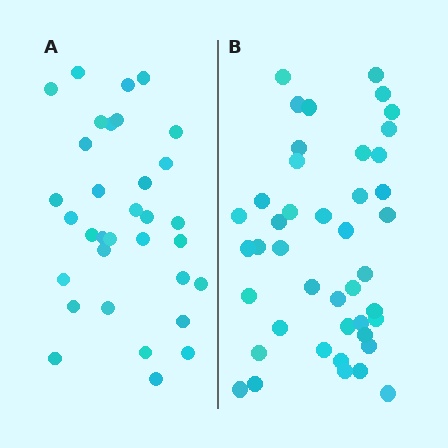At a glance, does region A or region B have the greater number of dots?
Region B (the right region) has more dots.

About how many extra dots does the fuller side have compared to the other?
Region B has roughly 10 or so more dots than region A.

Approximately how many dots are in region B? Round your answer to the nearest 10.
About 40 dots. (The exact count is 43, which rounds to 40.)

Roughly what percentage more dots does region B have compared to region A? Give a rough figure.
About 30% more.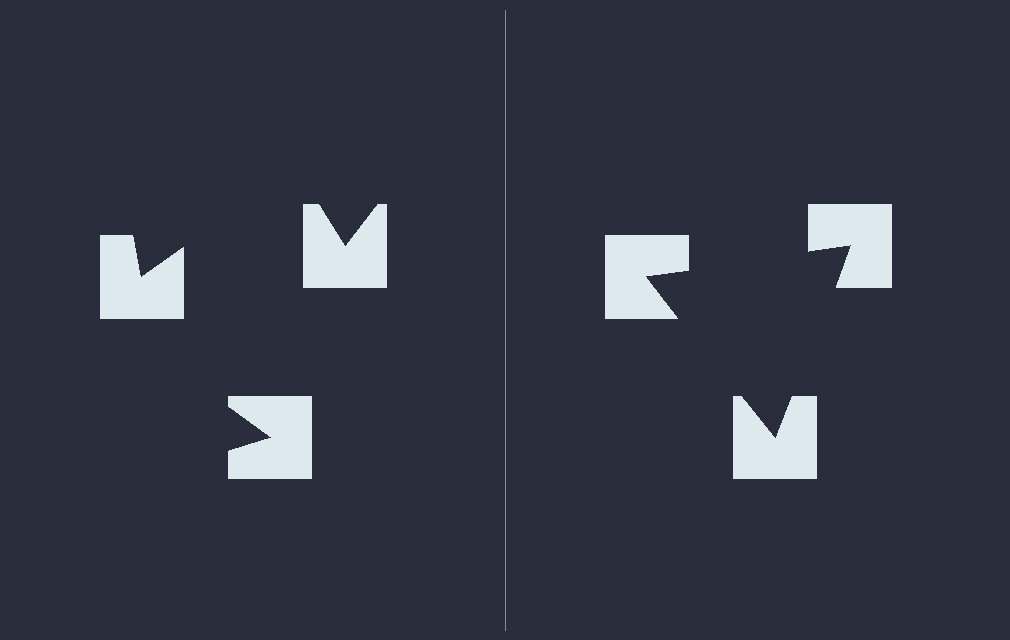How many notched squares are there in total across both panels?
6 — 3 on each side.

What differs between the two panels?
The notched squares are positioned identically on both sides; only the wedge orientations differ. On the right they align to a triangle; on the left they are misaligned.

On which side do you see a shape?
An illusory triangle appears on the right side. On the left side the wedge cuts are rotated, so no coherent shape forms.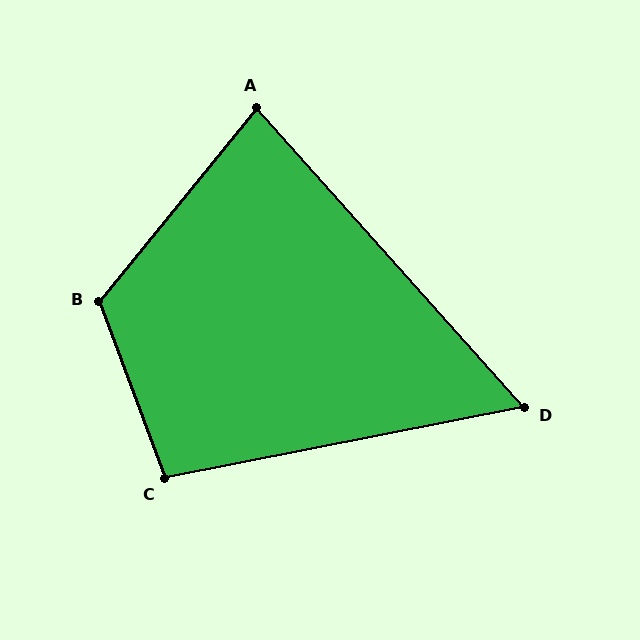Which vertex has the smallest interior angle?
D, at approximately 59 degrees.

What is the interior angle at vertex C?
Approximately 99 degrees (obtuse).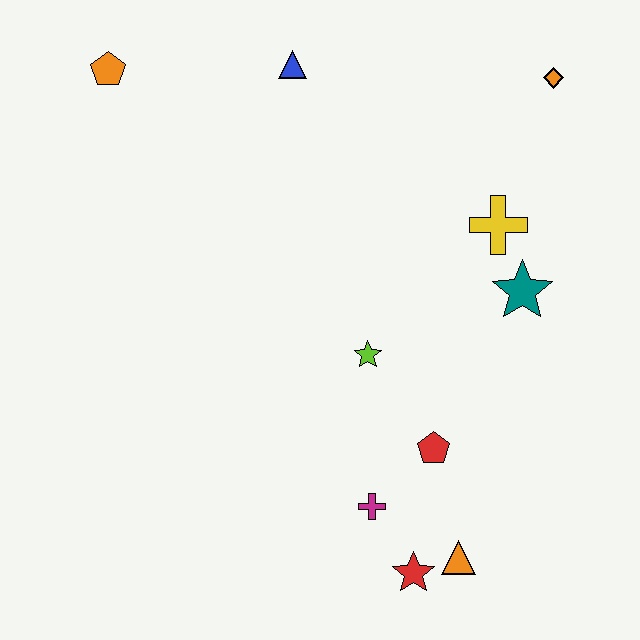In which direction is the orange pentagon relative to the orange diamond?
The orange pentagon is to the left of the orange diamond.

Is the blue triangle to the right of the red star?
No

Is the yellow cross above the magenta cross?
Yes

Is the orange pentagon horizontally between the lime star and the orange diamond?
No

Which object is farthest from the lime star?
The orange pentagon is farthest from the lime star.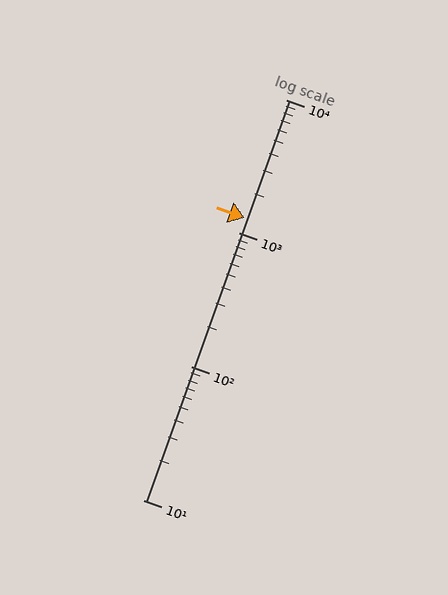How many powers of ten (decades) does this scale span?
The scale spans 3 decades, from 10 to 10000.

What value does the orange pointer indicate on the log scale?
The pointer indicates approximately 1300.